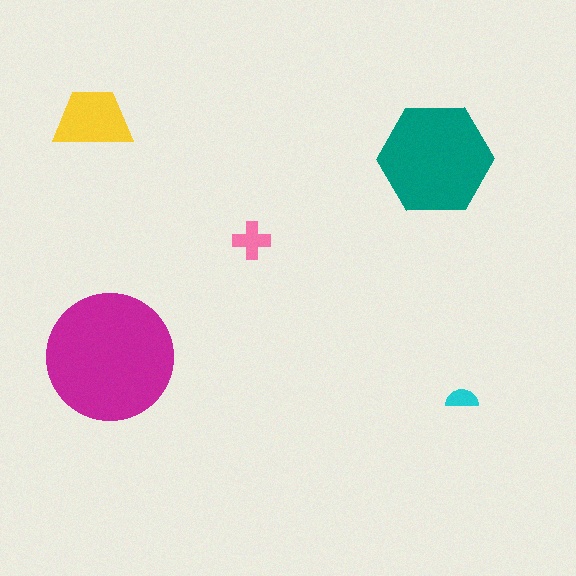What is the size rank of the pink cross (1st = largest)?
4th.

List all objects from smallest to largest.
The cyan semicircle, the pink cross, the yellow trapezoid, the teal hexagon, the magenta circle.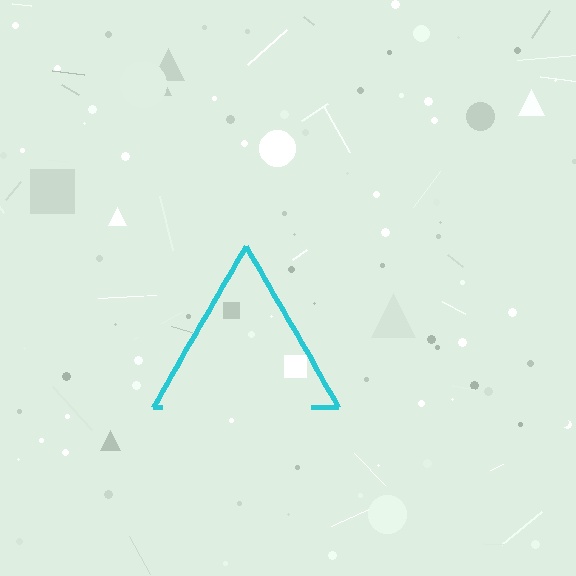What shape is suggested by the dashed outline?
The dashed outline suggests a triangle.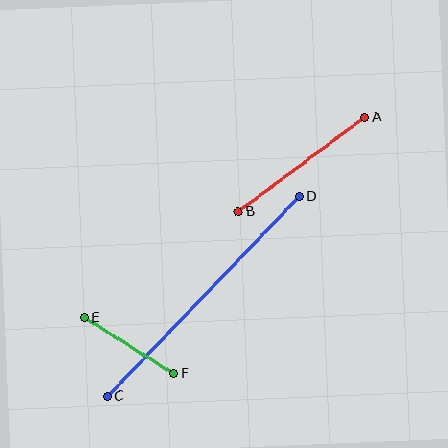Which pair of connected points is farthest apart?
Points C and D are farthest apart.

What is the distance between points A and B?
The distance is approximately 157 pixels.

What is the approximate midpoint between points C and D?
The midpoint is at approximately (203, 296) pixels.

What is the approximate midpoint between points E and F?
The midpoint is at approximately (129, 346) pixels.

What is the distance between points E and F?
The distance is approximately 106 pixels.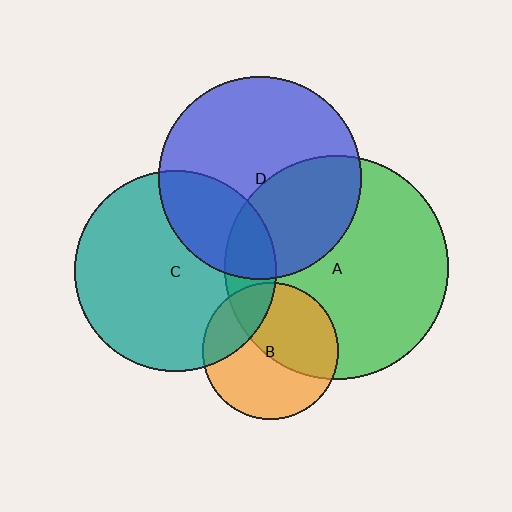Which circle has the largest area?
Circle A (green).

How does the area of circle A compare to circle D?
Approximately 1.2 times.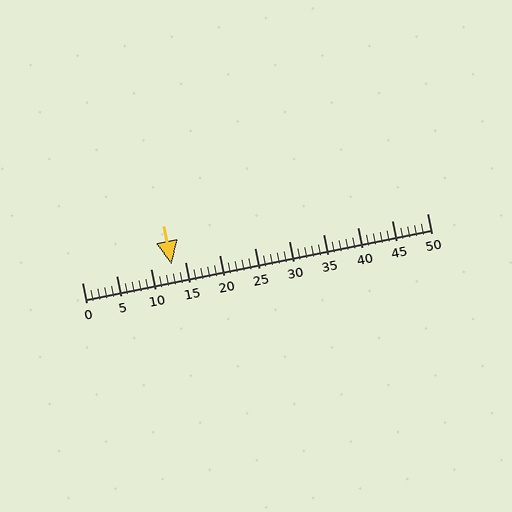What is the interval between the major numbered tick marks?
The major tick marks are spaced 5 units apart.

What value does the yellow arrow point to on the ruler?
The yellow arrow points to approximately 13.